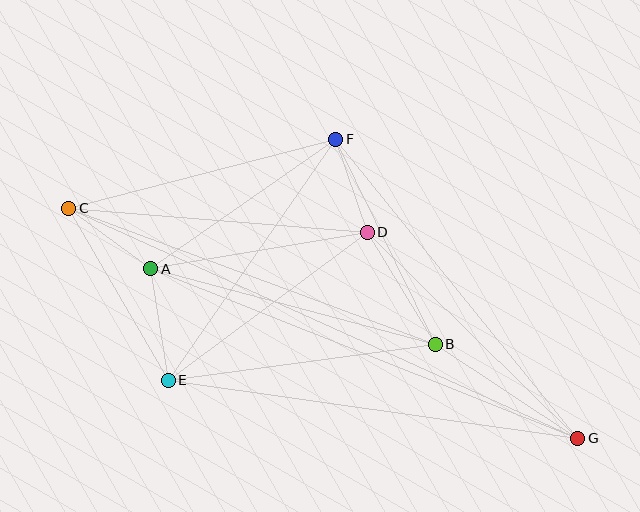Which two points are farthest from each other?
Points C and G are farthest from each other.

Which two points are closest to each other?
Points D and F are closest to each other.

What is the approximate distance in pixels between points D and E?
The distance between D and E is approximately 248 pixels.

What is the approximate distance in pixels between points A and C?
The distance between A and C is approximately 102 pixels.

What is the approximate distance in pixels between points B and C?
The distance between B and C is approximately 391 pixels.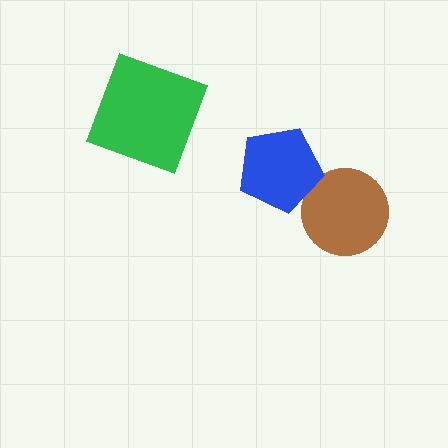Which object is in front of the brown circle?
The blue pentagon is in front of the brown circle.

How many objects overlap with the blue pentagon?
1 object overlaps with the blue pentagon.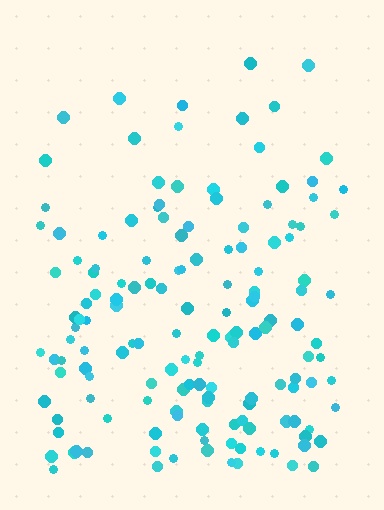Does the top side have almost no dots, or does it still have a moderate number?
Still a moderate number, just noticeably fewer than the bottom.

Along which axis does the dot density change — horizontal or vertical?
Vertical.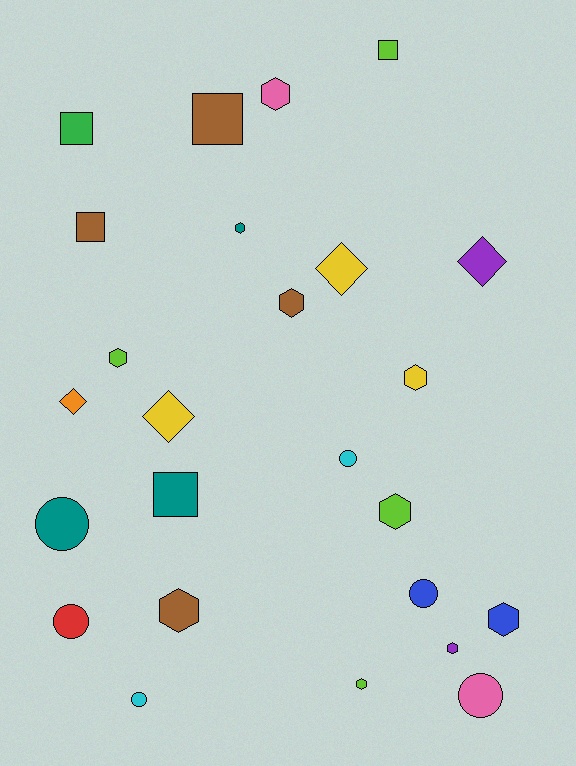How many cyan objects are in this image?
There are 2 cyan objects.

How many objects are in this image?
There are 25 objects.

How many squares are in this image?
There are 5 squares.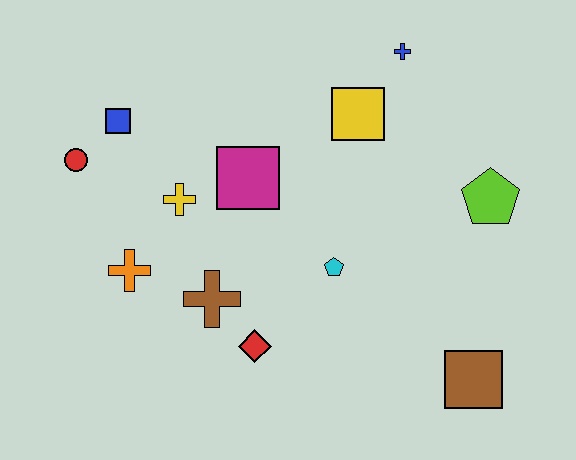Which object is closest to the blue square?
The red circle is closest to the blue square.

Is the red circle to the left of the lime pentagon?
Yes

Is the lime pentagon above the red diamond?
Yes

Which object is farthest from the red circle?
The brown square is farthest from the red circle.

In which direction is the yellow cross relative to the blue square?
The yellow cross is below the blue square.